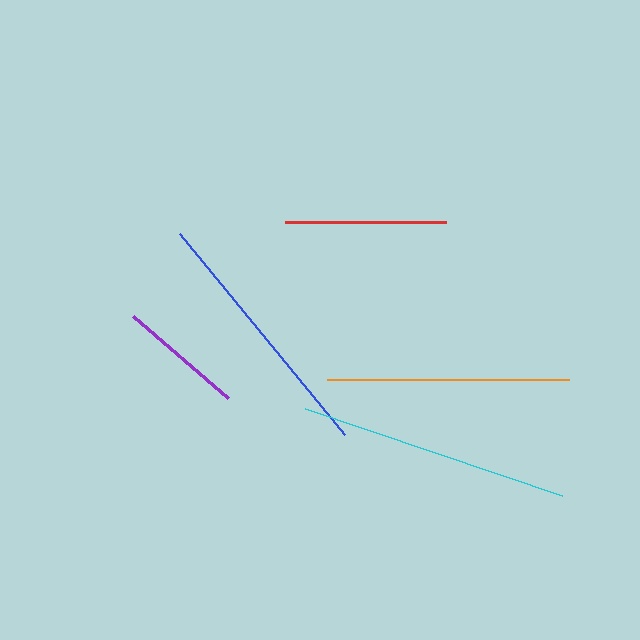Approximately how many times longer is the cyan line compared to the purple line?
The cyan line is approximately 2.2 times the length of the purple line.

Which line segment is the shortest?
The purple line is the shortest at approximately 125 pixels.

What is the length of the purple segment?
The purple segment is approximately 125 pixels long.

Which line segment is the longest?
The cyan line is the longest at approximately 271 pixels.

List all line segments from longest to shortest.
From longest to shortest: cyan, blue, orange, red, purple.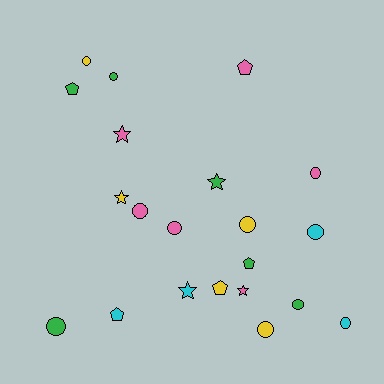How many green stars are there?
There is 1 green star.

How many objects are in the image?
There are 21 objects.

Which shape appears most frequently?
Circle, with 11 objects.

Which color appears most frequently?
Green, with 6 objects.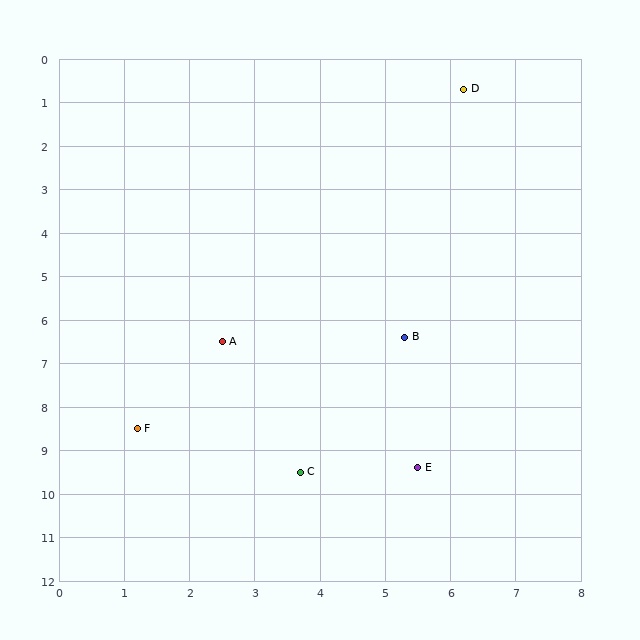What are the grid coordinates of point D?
Point D is at approximately (6.2, 0.7).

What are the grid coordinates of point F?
Point F is at approximately (1.2, 8.5).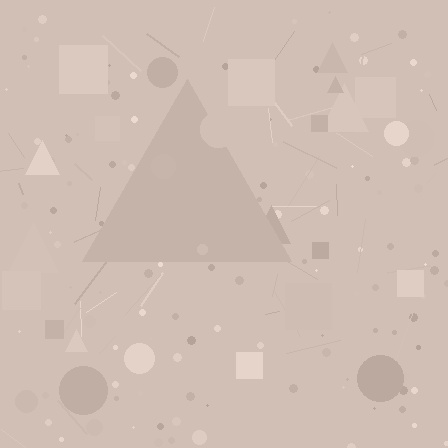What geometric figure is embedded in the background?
A triangle is embedded in the background.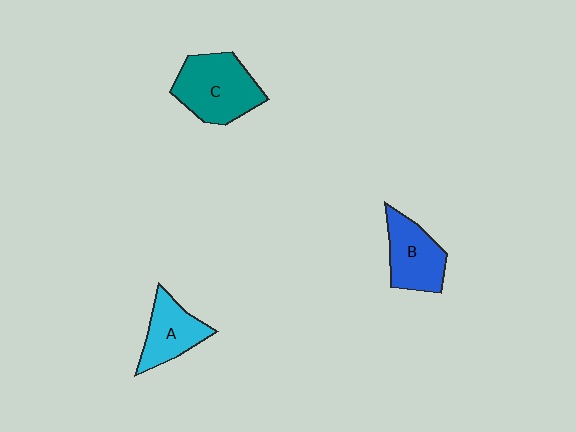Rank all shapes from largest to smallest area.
From largest to smallest: C (teal), B (blue), A (cyan).